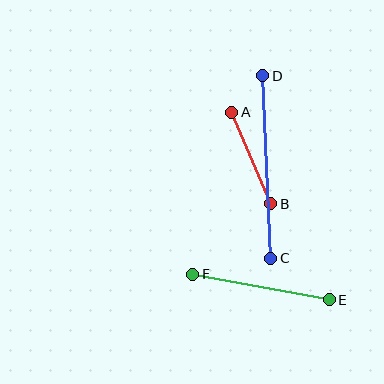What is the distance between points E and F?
The distance is approximately 139 pixels.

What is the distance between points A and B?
The distance is approximately 99 pixels.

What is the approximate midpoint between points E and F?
The midpoint is at approximately (261, 287) pixels.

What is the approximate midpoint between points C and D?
The midpoint is at approximately (267, 167) pixels.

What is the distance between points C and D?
The distance is approximately 182 pixels.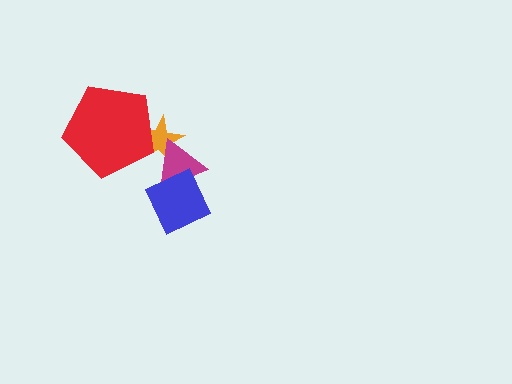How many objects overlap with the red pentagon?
1 object overlaps with the red pentagon.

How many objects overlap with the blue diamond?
1 object overlaps with the blue diamond.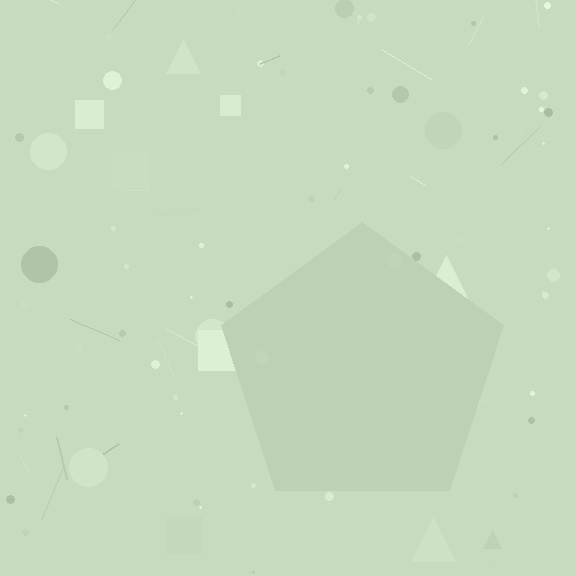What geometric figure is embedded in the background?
A pentagon is embedded in the background.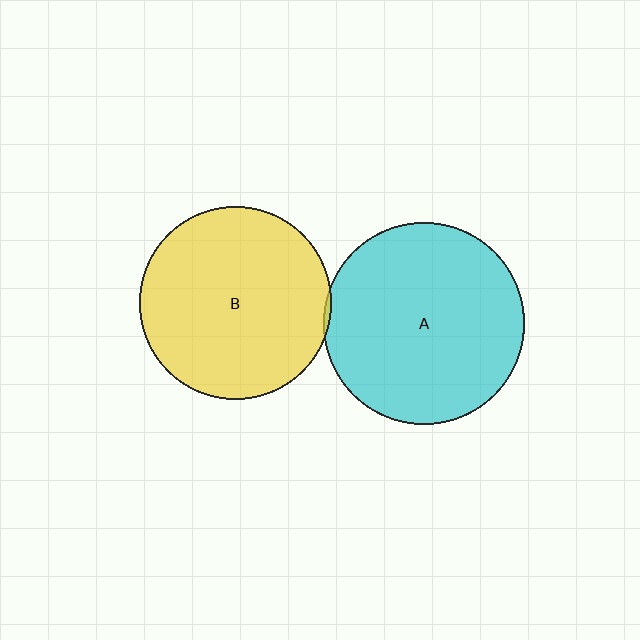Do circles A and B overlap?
Yes.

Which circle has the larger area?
Circle A (cyan).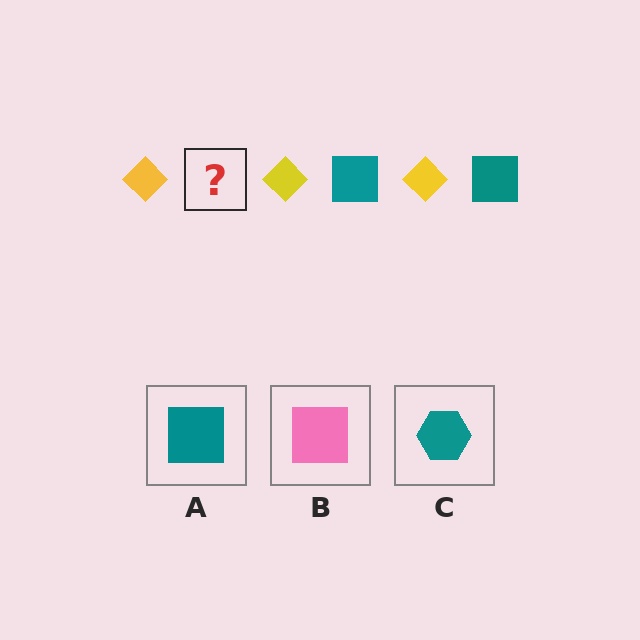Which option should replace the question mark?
Option A.